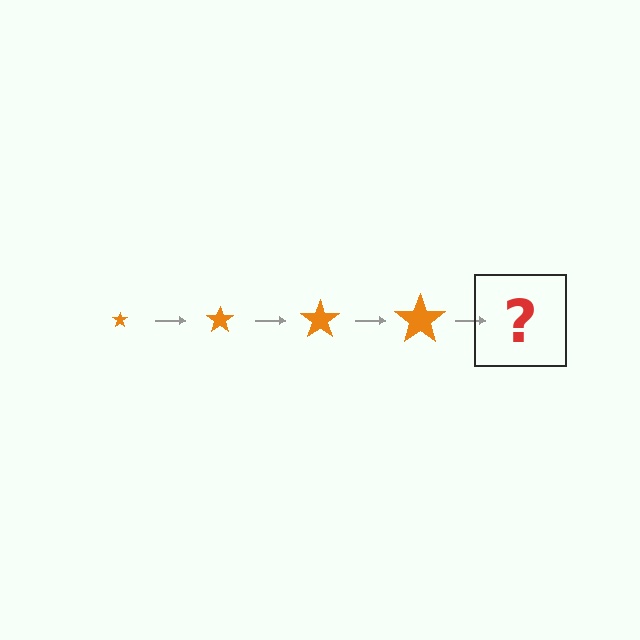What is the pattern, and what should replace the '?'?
The pattern is that the star gets progressively larger each step. The '?' should be an orange star, larger than the previous one.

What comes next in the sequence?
The next element should be an orange star, larger than the previous one.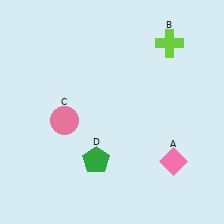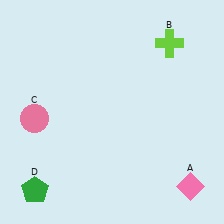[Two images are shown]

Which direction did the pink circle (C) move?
The pink circle (C) moved left.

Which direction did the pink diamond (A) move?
The pink diamond (A) moved down.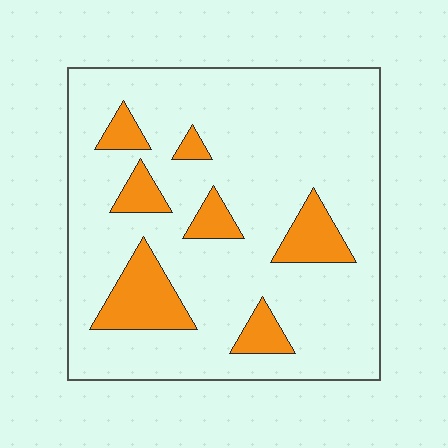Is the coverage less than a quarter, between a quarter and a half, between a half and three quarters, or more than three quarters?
Less than a quarter.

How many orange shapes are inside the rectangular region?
7.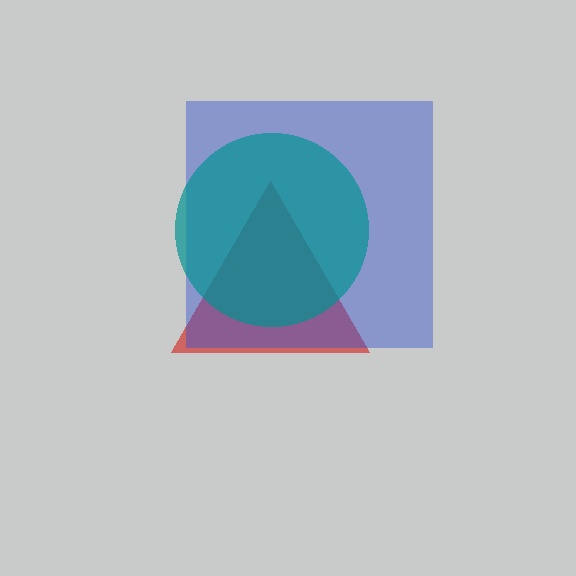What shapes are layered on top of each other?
The layered shapes are: a red triangle, a blue square, a teal circle.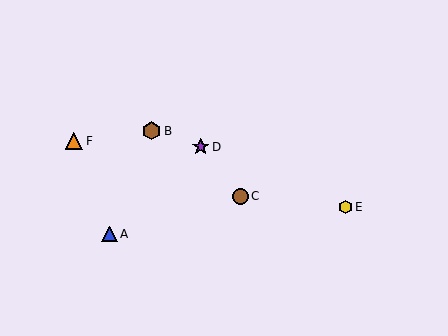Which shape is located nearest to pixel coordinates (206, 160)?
The purple star (labeled D) at (201, 147) is nearest to that location.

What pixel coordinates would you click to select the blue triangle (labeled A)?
Click at (109, 234) to select the blue triangle A.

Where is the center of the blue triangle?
The center of the blue triangle is at (109, 234).